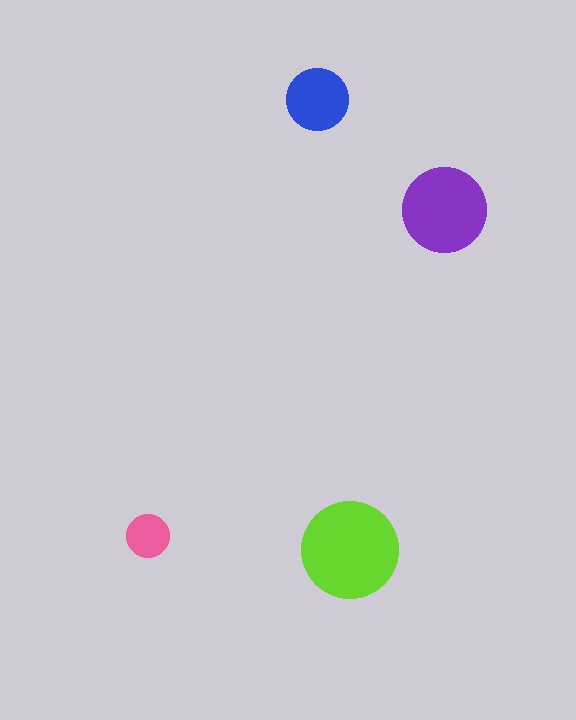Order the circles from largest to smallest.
the lime one, the purple one, the blue one, the pink one.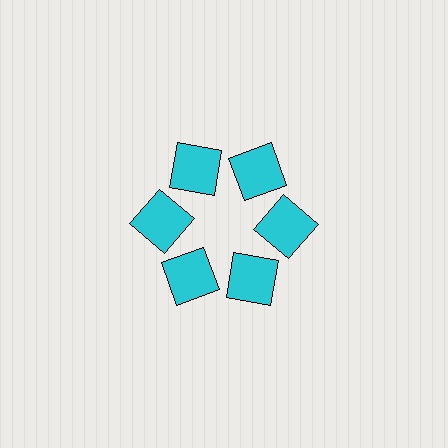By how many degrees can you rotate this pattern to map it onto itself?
The pattern maps onto itself every 60 degrees of rotation.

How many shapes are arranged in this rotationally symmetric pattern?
There are 6 shapes, arranged in 6 groups of 1.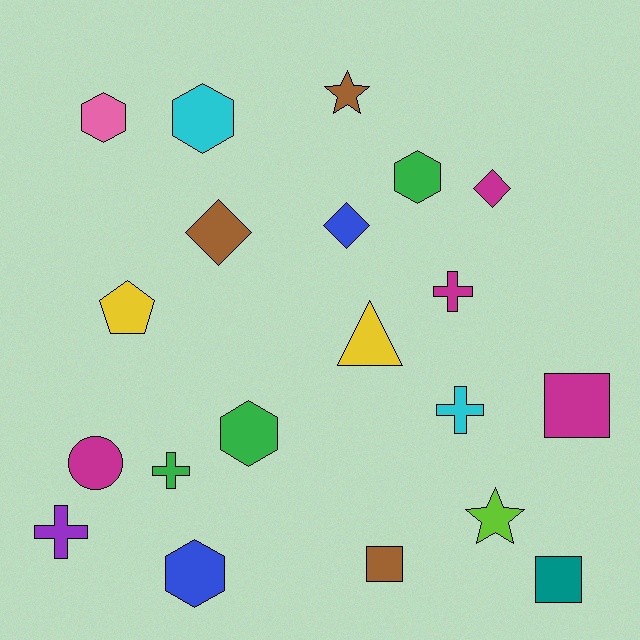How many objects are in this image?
There are 20 objects.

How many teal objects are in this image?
There is 1 teal object.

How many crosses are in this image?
There are 4 crosses.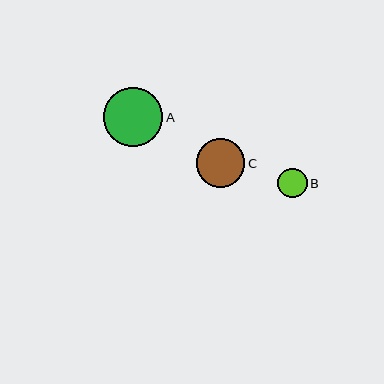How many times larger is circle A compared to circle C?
Circle A is approximately 1.2 times the size of circle C.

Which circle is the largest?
Circle A is the largest with a size of approximately 59 pixels.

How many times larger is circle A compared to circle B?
Circle A is approximately 2.0 times the size of circle B.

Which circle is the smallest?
Circle B is the smallest with a size of approximately 29 pixels.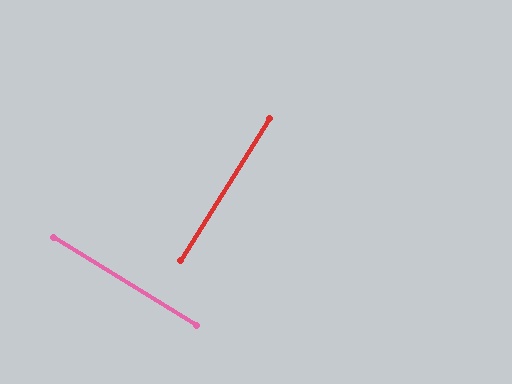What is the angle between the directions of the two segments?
Approximately 90 degrees.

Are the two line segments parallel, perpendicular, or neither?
Perpendicular — they meet at approximately 90°.